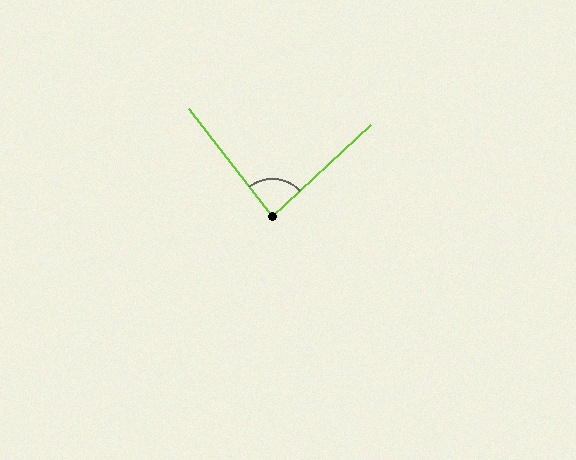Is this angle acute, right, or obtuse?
It is approximately a right angle.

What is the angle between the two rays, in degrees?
Approximately 85 degrees.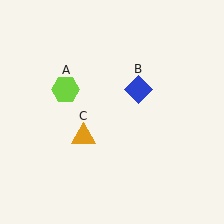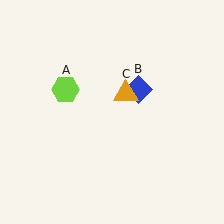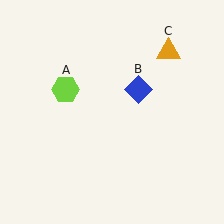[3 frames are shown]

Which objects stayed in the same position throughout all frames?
Lime hexagon (object A) and blue diamond (object B) remained stationary.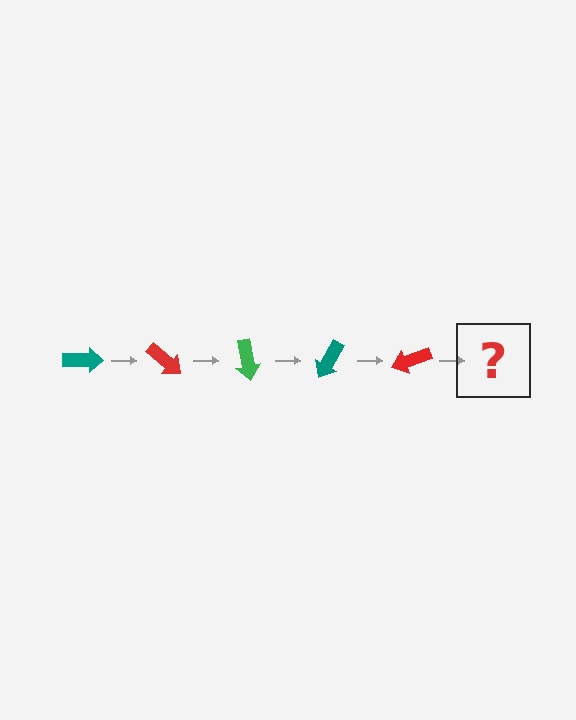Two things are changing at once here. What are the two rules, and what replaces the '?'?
The two rules are that it rotates 40 degrees each step and the color cycles through teal, red, and green. The '?' should be a green arrow, rotated 200 degrees from the start.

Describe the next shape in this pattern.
It should be a green arrow, rotated 200 degrees from the start.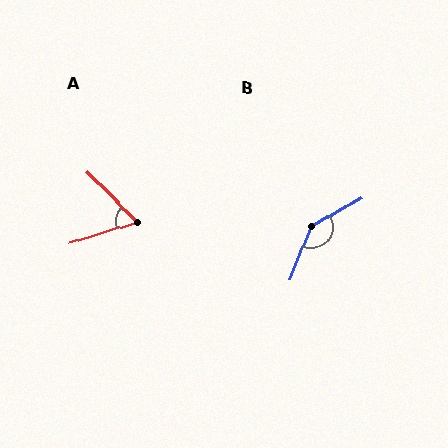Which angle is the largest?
B, at approximately 142 degrees.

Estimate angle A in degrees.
Approximately 62 degrees.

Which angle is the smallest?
A, at approximately 62 degrees.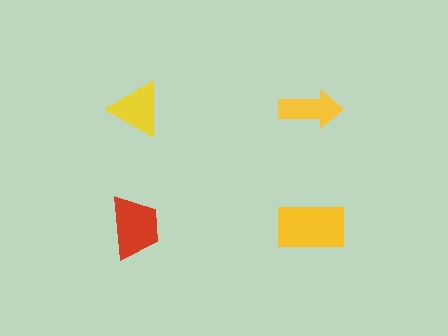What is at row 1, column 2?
A yellow arrow.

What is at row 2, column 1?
A red trapezoid.